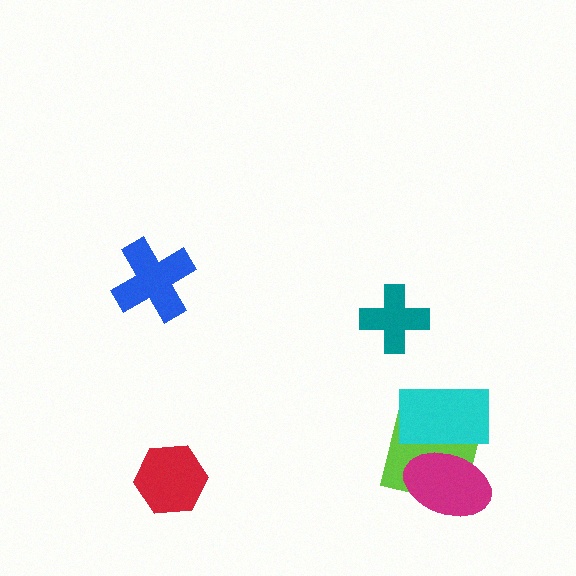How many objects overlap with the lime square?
2 objects overlap with the lime square.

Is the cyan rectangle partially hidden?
Yes, it is partially covered by another shape.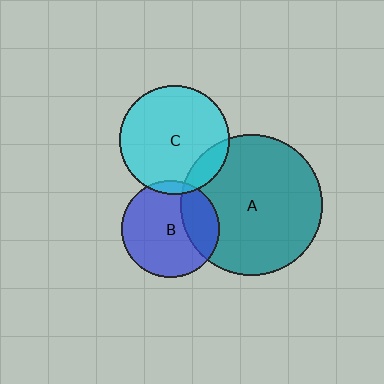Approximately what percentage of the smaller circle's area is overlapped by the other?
Approximately 25%.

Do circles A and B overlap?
Yes.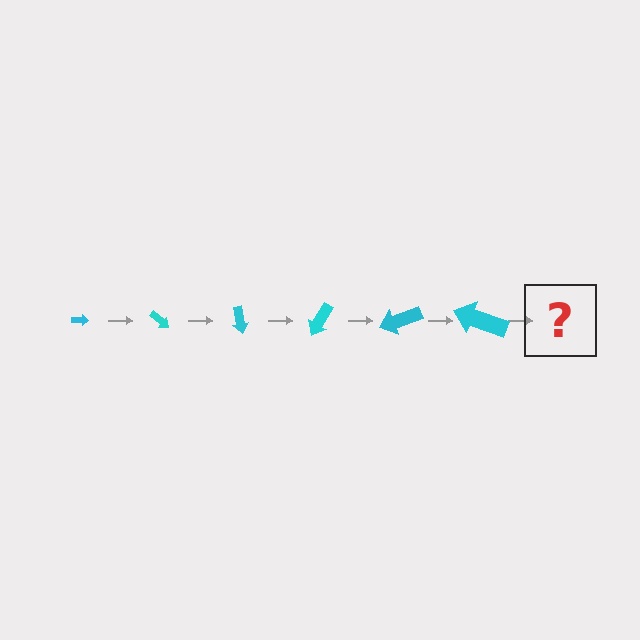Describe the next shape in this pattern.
It should be an arrow, larger than the previous one and rotated 240 degrees from the start.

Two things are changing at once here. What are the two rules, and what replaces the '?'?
The two rules are that the arrow grows larger each step and it rotates 40 degrees each step. The '?' should be an arrow, larger than the previous one and rotated 240 degrees from the start.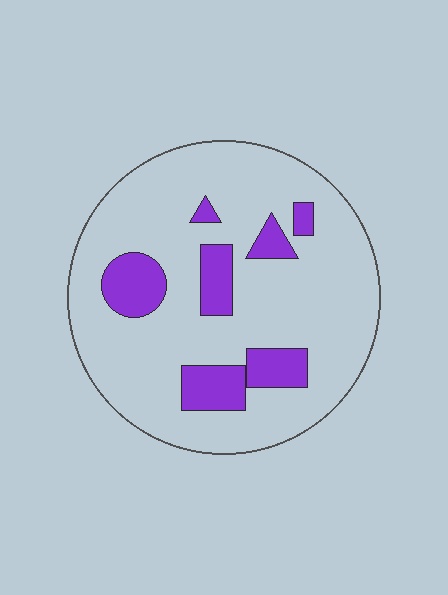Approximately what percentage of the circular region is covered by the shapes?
Approximately 20%.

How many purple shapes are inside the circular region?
7.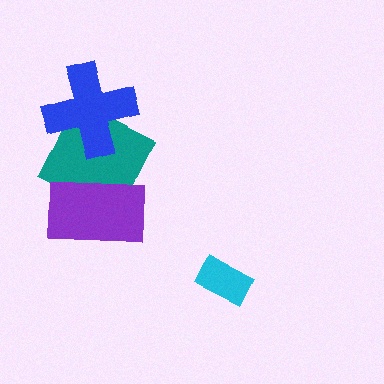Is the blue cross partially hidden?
No, no other shape covers it.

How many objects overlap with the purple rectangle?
1 object overlaps with the purple rectangle.